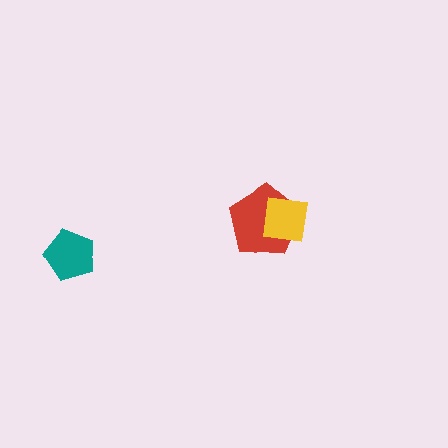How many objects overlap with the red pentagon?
1 object overlaps with the red pentagon.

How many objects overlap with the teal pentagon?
0 objects overlap with the teal pentagon.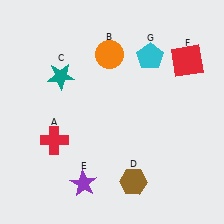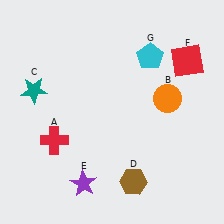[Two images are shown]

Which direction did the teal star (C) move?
The teal star (C) moved left.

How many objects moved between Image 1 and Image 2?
2 objects moved between the two images.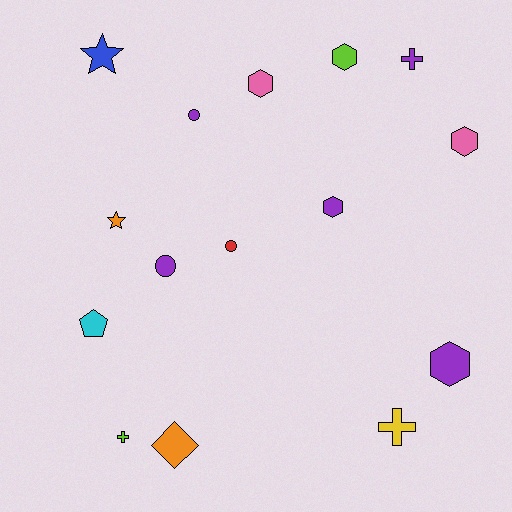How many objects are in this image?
There are 15 objects.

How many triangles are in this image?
There are no triangles.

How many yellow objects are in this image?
There is 1 yellow object.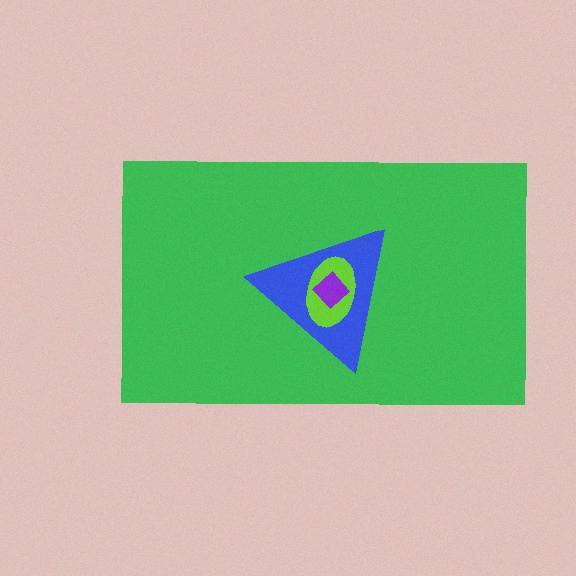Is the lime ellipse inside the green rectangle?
Yes.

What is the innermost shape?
The purple diamond.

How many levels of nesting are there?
4.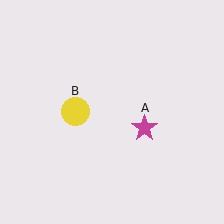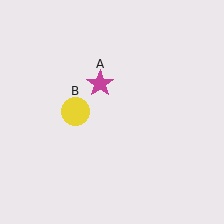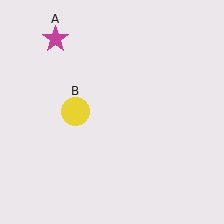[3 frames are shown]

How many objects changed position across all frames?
1 object changed position: magenta star (object A).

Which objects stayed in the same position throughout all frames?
Yellow circle (object B) remained stationary.